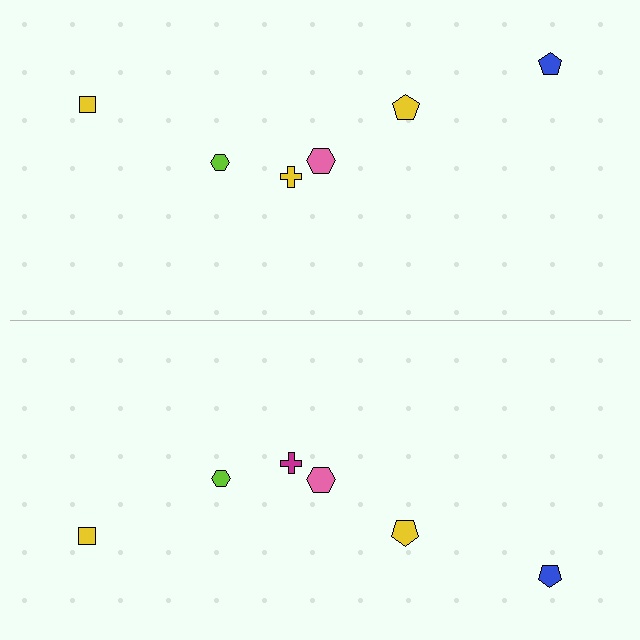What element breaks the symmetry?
The magenta cross on the bottom side breaks the symmetry — its mirror counterpart is yellow.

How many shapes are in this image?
There are 12 shapes in this image.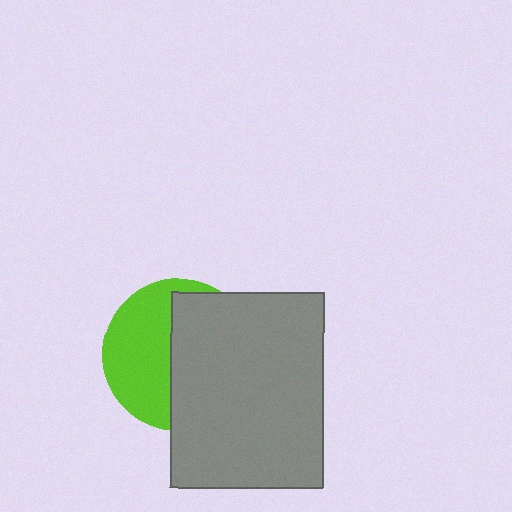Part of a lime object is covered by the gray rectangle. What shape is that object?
It is a circle.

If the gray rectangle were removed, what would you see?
You would see the complete lime circle.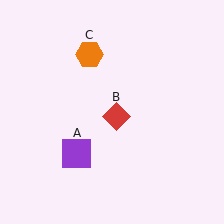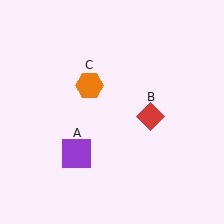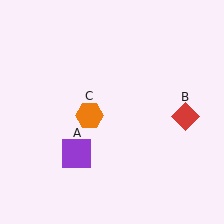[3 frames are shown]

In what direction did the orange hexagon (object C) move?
The orange hexagon (object C) moved down.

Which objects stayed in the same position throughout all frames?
Purple square (object A) remained stationary.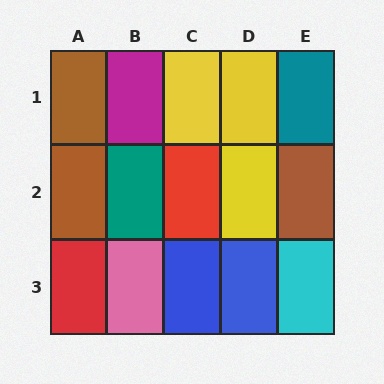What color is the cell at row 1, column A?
Brown.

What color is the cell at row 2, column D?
Yellow.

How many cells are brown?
3 cells are brown.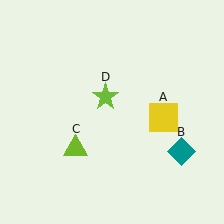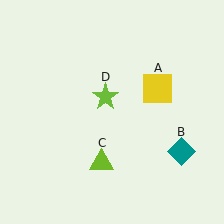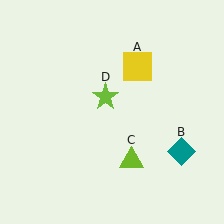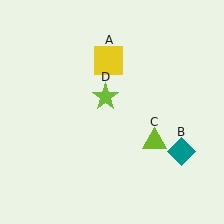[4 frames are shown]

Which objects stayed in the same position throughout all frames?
Teal diamond (object B) and lime star (object D) remained stationary.